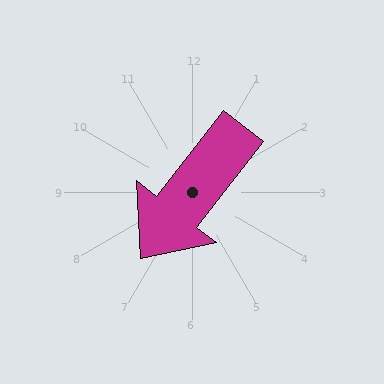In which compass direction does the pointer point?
Southwest.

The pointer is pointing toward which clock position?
Roughly 7 o'clock.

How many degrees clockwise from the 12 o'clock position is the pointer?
Approximately 218 degrees.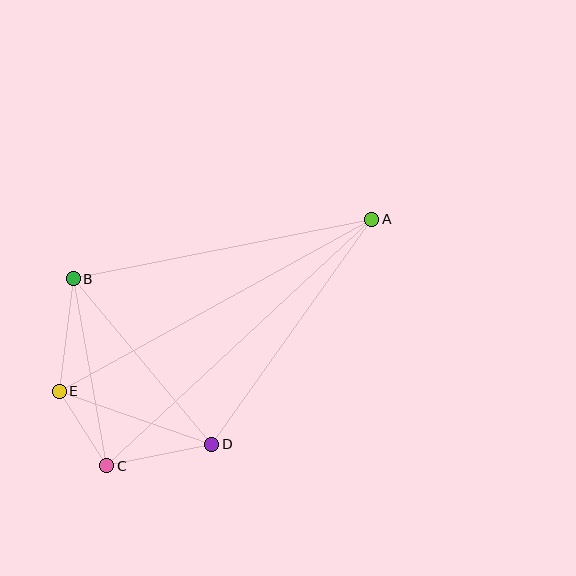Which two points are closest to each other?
Points C and E are closest to each other.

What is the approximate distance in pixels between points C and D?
The distance between C and D is approximately 107 pixels.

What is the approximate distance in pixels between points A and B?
The distance between A and B is approximately 304 pixels.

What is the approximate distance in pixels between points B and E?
The distance between B and E is approximately 114 pixels.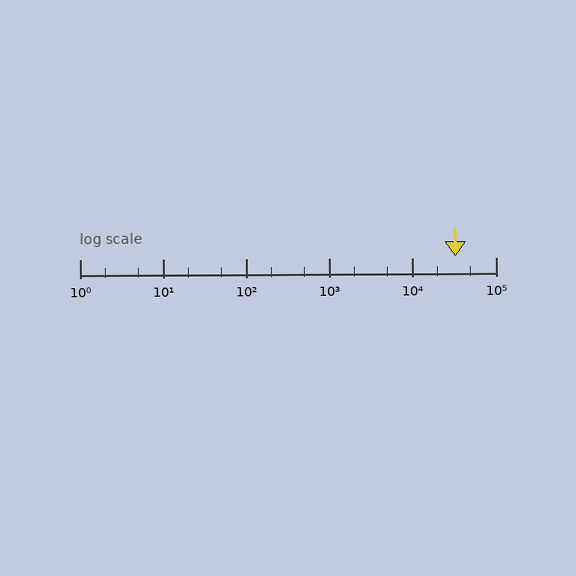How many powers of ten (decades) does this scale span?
The scale spans 5 decades, from 1 to 100000.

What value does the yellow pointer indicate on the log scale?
The pointer indicates approximately 33000.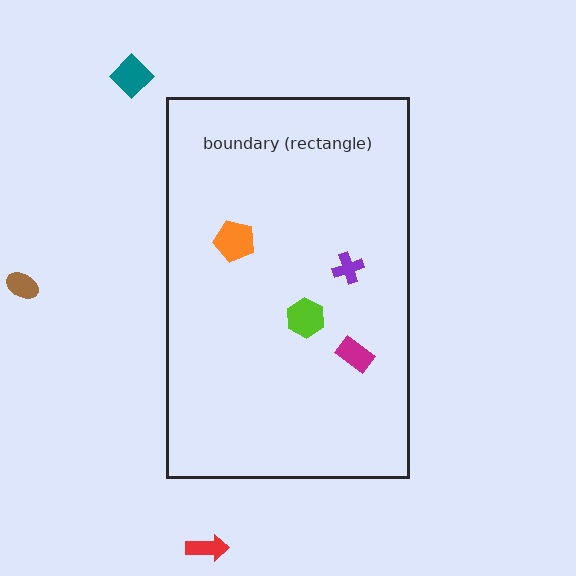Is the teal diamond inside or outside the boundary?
Outside.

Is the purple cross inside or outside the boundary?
Inside.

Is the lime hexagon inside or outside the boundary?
Inside.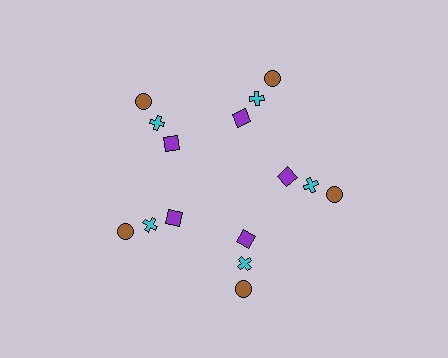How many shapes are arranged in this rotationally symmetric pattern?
There are 15 shapes, arranged in 5 groups of 3.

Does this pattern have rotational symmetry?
Yes, this pattern has 5-fold rotational symmetry. It looks the same after rotating 72 degrees around the center.